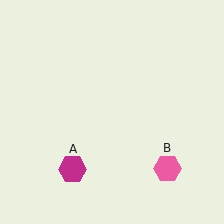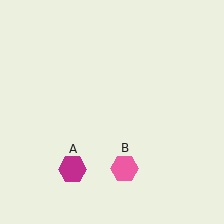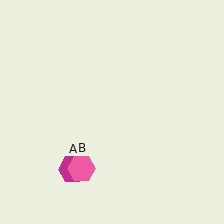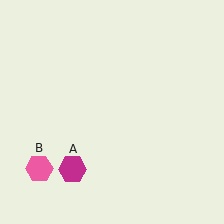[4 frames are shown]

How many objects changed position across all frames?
1 object changed position: pink hexagon (object B).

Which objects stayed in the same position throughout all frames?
Magenta hexagon (object A) remained stationary.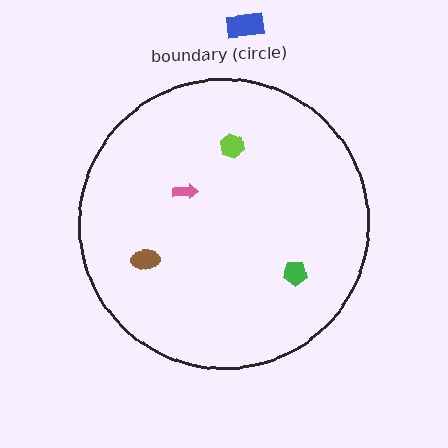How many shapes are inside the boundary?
4 inside, 1 outside.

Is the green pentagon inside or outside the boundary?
Inside.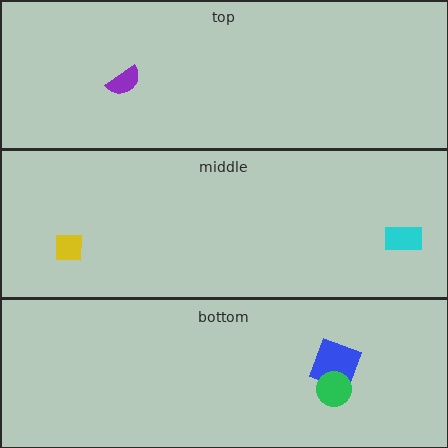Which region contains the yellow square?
The middle region.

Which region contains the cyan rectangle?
The middle region.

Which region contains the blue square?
The bottom region.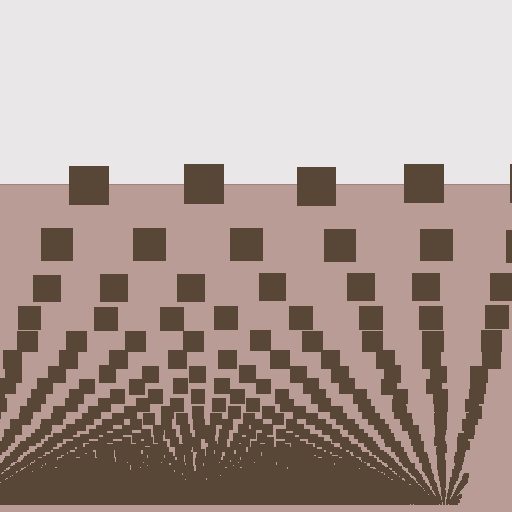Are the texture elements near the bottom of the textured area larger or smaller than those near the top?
Smaller. The gradient is inverted — elements near the bottom are smaller and denser.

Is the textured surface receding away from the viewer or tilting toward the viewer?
The surface appears to tilt toward the viewer. Texture elements get larger and sparser toward the top.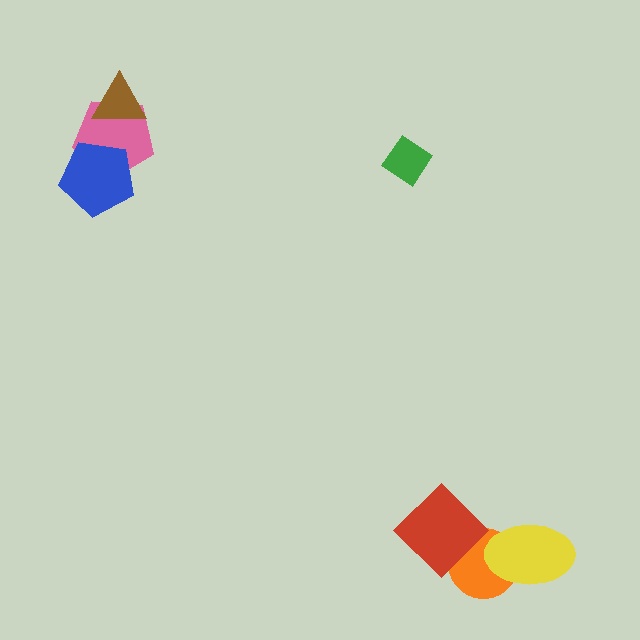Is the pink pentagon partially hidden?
Yes, it is partially covered by another shape.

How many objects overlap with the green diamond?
0 objects overlap with the green diamond.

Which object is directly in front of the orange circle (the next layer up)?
The yellow ellipse is directly in front of the orange circle.